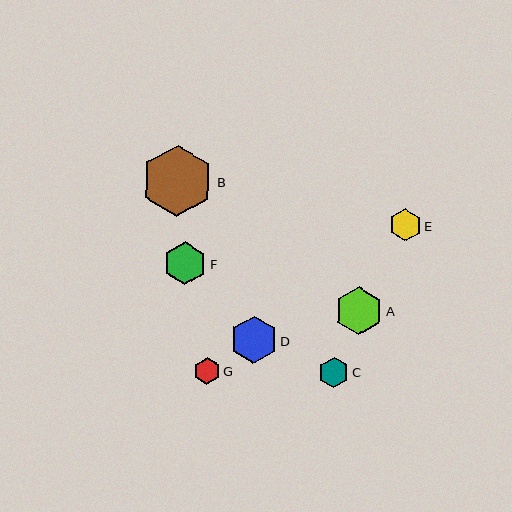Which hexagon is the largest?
Hexagon B is the largest with a size of approximately 72 pixels.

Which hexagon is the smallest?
Hexagon G is the smallest with a size of approximately 26 pixels.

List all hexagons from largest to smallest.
From largest to smallest: B, A, D, F, E, C, G.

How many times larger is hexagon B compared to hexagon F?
Hexagon B is approximately 1.7 times the size of hexagon F.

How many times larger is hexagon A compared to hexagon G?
Hexagon A is approximately 1.8 times the size of hexagon G.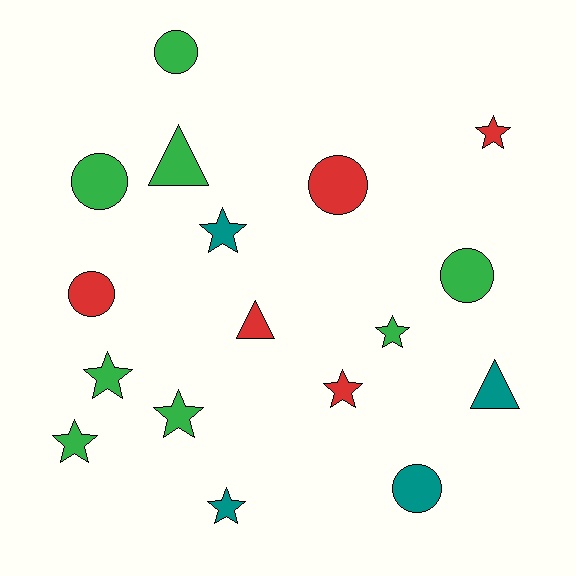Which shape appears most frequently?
Star, with 8 objects.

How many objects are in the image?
There are 17 objects.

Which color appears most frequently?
Green, with 8 objects.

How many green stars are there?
There are 4 green stars.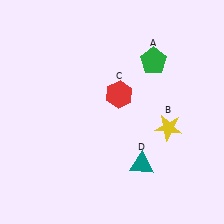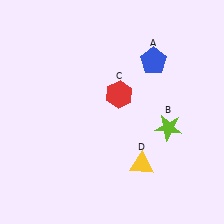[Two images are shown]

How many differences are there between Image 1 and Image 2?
There are 3 differences between the two images.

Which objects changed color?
A changed from green to blue. B changed from yellow to lime. D changed from teal to yellow.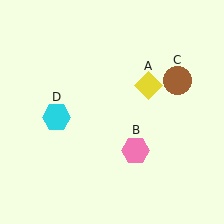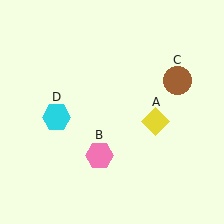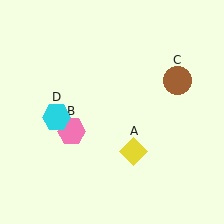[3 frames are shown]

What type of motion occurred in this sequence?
The yellow diamond (object A), pink hexagon (object B) rotated clockwise around the center of the scene.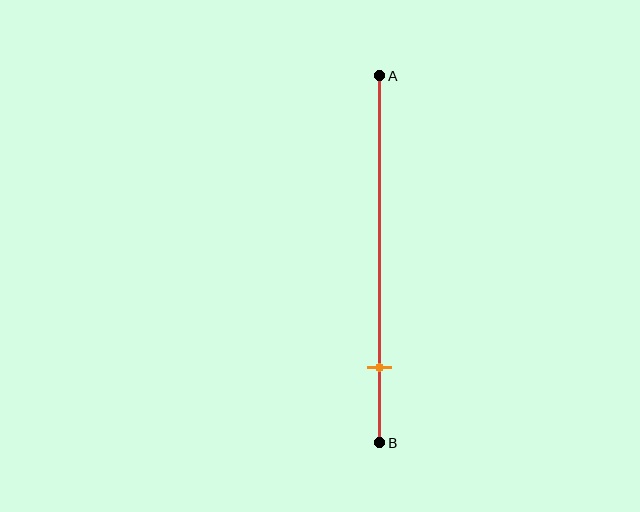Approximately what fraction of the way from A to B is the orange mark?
The orange mark is approximately 80% of the way from A to B.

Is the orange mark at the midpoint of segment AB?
No, the mark is at about 80% from A, not at the 50% midpoint.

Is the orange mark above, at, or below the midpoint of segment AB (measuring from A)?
The orange mark is below the midpoint of segment AB.